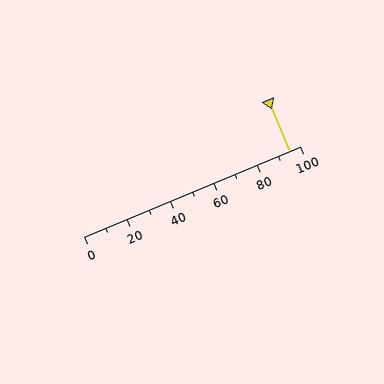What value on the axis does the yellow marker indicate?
The marker indicates approximately 95.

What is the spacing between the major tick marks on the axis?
The major ticks are spaced 20 apart.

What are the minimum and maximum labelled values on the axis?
The axis runs from 0 to 100.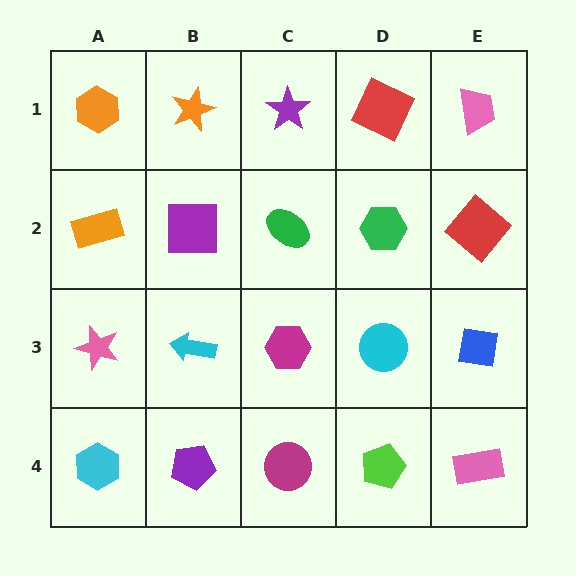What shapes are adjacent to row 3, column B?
A purple square (row 2, column B), a purple pentagon (row 4, column B), a pink star (row 3, column A), a magenta hexagon (row 3, column C).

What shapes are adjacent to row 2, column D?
A red square (row 1, column D), a cyan circle (row 3, column D), a green ellipse (row 2, column C), a red diamond (row 2, column E).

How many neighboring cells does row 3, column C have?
4.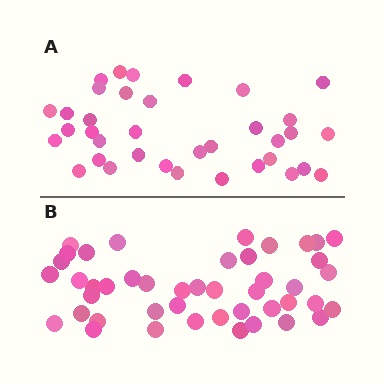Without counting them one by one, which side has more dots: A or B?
Region B (the bottom region) has more dots.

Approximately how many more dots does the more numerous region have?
Region B has roughly 8 or so more dots than region A.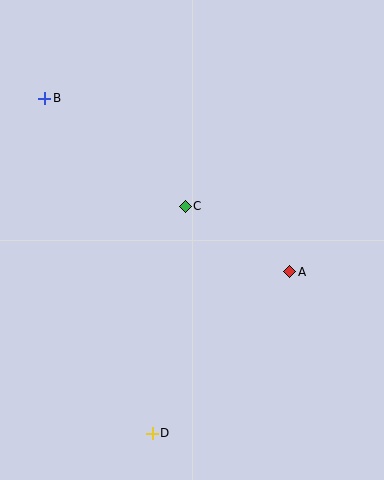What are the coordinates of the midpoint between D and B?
The midpoint between D and B is at (99, 266).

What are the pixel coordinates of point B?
Point B is at (45, 98).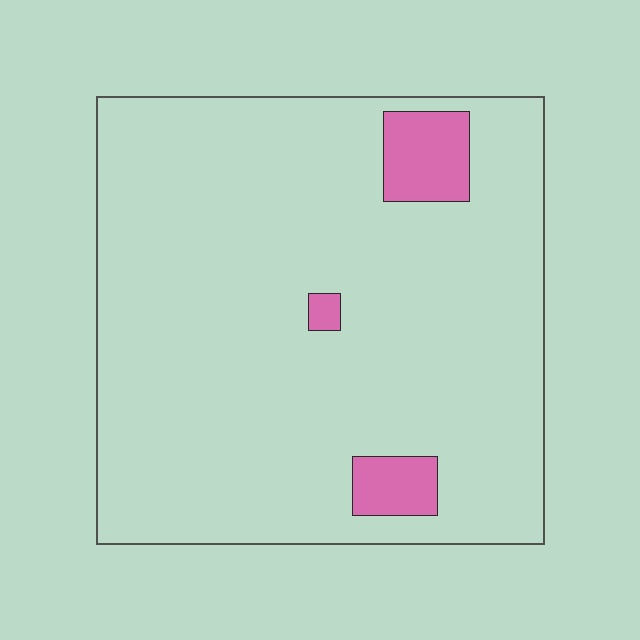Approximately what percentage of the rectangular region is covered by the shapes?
Approximately 5%.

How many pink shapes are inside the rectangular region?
3.